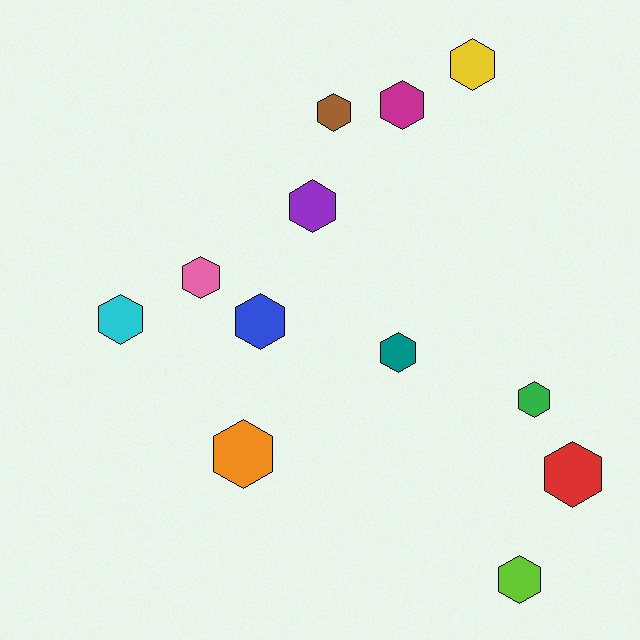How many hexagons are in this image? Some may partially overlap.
There are 12 hexagons.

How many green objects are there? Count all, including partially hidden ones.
There is 1 green object.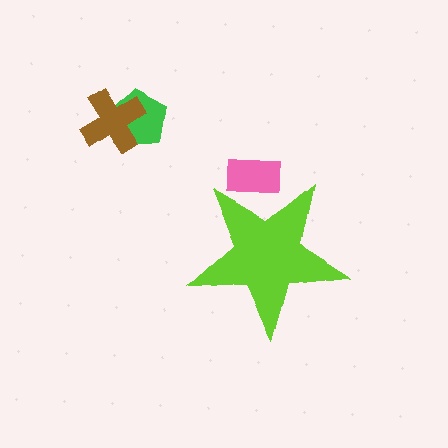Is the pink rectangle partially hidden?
Yes, the pink rectangle is partially hidden behind the lime star.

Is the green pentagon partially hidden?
No, the green pentagon is fully visible.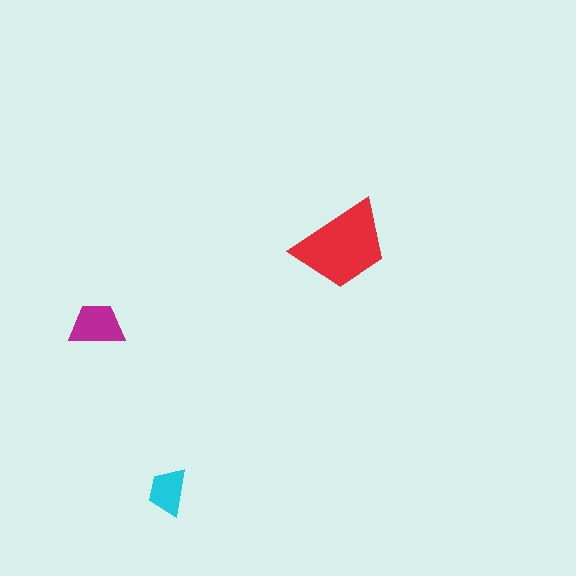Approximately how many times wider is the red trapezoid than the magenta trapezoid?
About 1.5 times wider.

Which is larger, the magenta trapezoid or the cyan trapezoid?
The magenta one.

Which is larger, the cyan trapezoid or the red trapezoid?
The red one.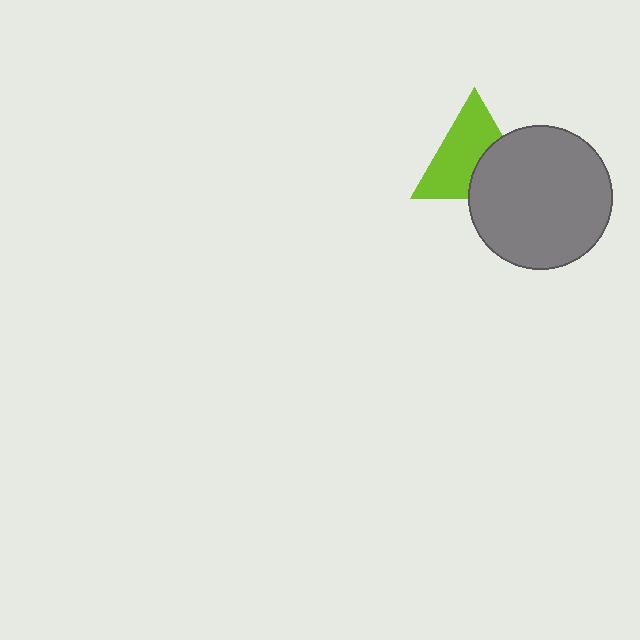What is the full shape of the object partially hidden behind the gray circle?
The partially hidden object is a lime triangle.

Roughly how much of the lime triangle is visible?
About half of it is visible (roughly 62%).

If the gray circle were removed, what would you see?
You would see the complete lime triangle.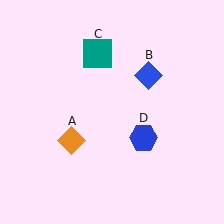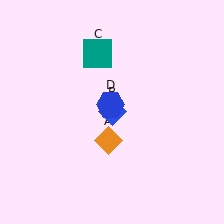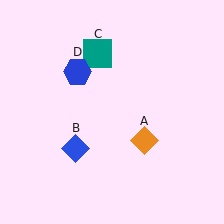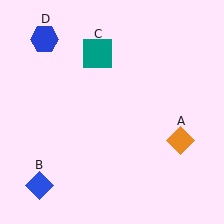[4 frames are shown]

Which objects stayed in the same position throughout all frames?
Teal square (object C) remained stationary.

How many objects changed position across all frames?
3 objects changed position: orange diamond (object A), blue diamond (object B), blue hexagon (object D).